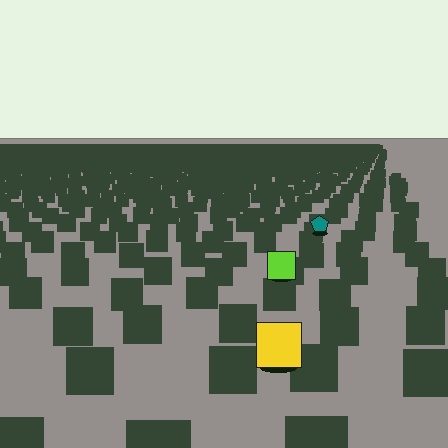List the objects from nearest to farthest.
From nearest to farthest: the yellow square, the lime square, the teal pentagon.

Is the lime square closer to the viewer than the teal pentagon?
Yes. The lime square is closer — you can tell from the texture gradient: the ground texture is coarser near it.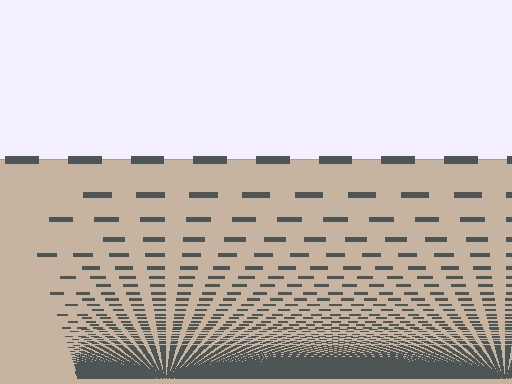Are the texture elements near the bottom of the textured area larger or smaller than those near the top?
Smaller. The gradient is inverted — elements near the bottom are smaller and denser.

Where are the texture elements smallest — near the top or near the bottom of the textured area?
Near the bottom.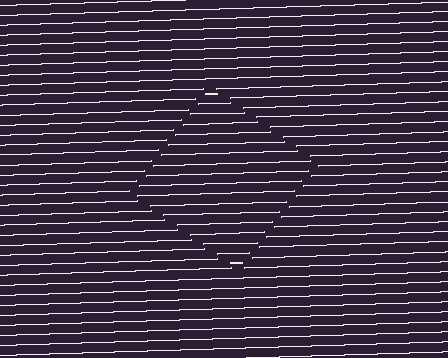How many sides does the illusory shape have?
4 sides — the line-ends trace a square.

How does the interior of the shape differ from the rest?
The interior of the shape contains the same grating, shifted by half a period — the contour is defined by the phase discontinuity where line-ends from the inner and outer gratings abut.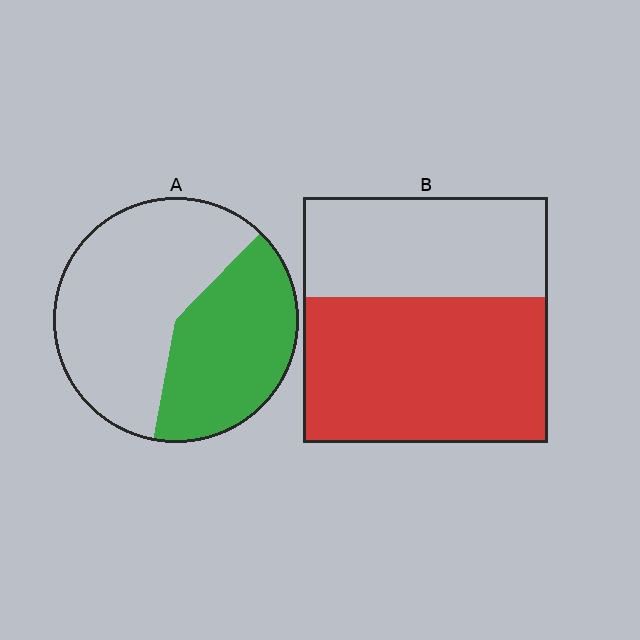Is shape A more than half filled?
No.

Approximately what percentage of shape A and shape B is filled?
A is approximately 40% and B is approximately 60%.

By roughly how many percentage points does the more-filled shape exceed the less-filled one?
By roughly 20 percentage points (B over A).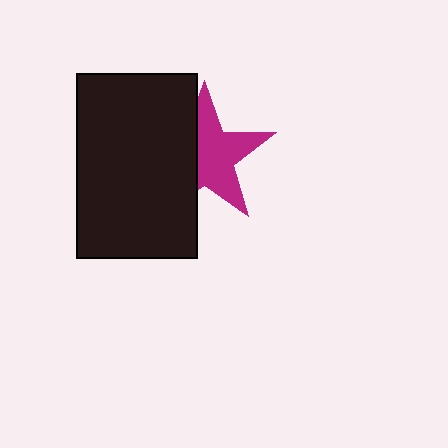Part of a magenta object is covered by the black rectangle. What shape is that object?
It is a star.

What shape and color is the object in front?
The object in front is a black rectangle.